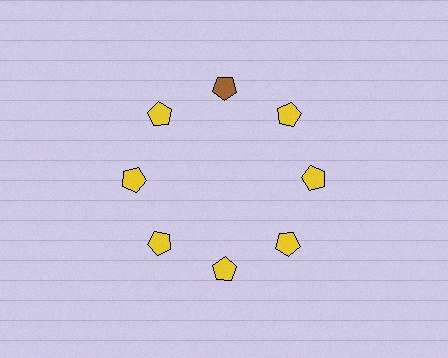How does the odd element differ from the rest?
It has a different color: brown instead of yellow.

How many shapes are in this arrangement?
There are 8 shapes arranged in a ring pattern.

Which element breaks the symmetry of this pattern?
The brown pentagon at roughly the 12 o'clock position breaks the symmetry. All other shapes are yellow pentagons.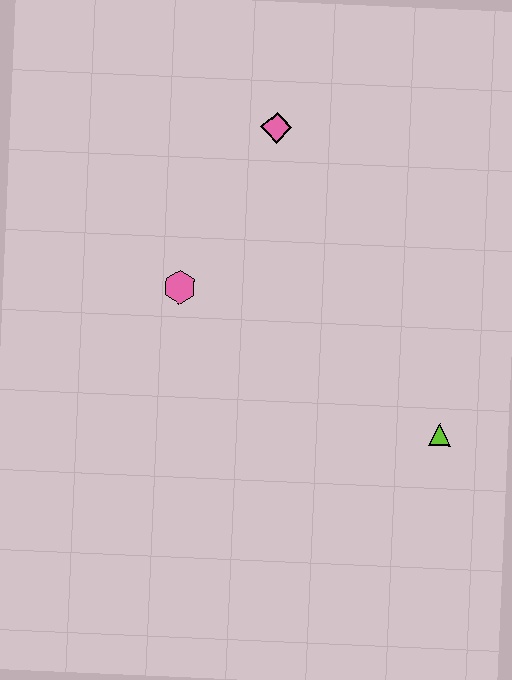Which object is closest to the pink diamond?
The pink hexagon is closest to the pink diamond.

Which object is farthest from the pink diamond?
The lime triangle is farthest from the pink diamond.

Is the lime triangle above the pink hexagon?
No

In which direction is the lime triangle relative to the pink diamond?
The lime triangle is below the pink diamond.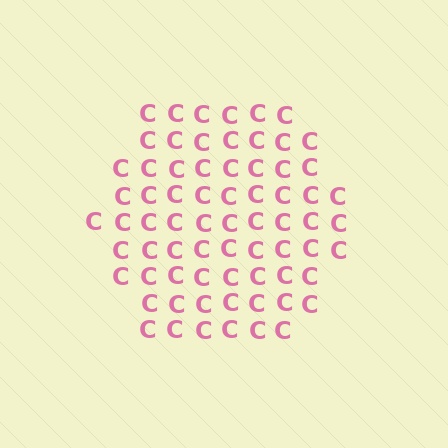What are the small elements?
The small elements are letter C's.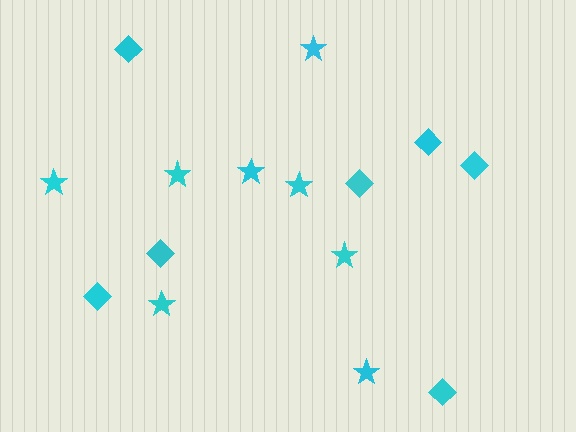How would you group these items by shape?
There are 2 groups: one group of diamonds (7) and one group of stars (8).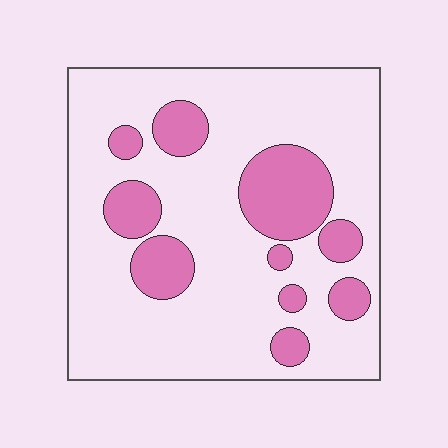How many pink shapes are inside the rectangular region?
10.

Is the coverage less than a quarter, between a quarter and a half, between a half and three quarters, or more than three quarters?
Less than a quarter.